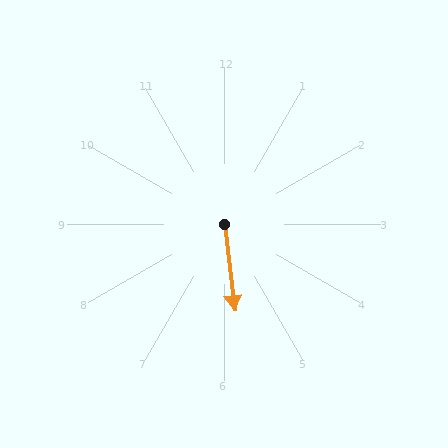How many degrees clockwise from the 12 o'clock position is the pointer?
Approximately 173 degrees.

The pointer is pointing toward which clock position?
Roughly 6 o'clock.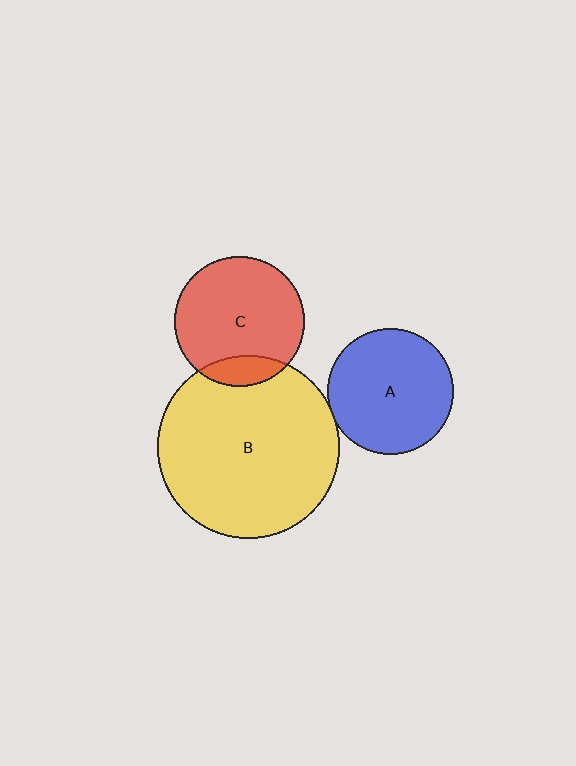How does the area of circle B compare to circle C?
Approximately 2.0 times.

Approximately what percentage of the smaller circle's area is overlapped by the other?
Approximately 5%.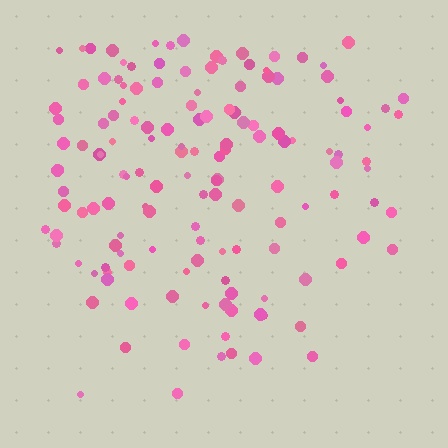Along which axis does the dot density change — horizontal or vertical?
Vertical.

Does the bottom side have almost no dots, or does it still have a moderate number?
Still a moderate number, just noticeably fewer than the top.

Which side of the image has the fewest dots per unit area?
The bottom.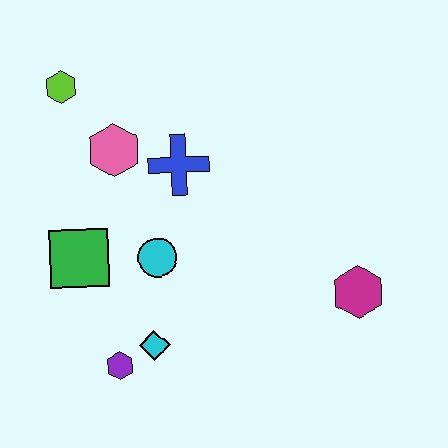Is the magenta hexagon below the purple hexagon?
No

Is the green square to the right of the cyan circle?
No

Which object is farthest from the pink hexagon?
The magenta hexagon is farthest from the pink hexagon.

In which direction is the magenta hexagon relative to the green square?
The magenta hexagon is to the right of the green square.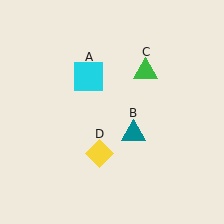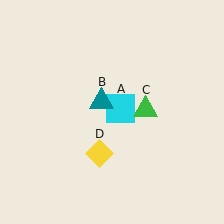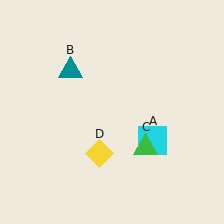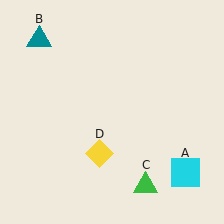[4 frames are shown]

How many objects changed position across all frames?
3 objects changed position: cyan square (object A), teal triangle (object B), green triangle (object C).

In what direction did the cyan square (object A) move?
The cyan square (object A) moved down and to the right.